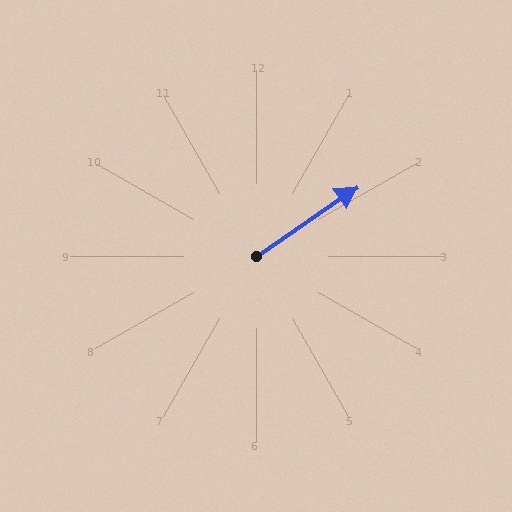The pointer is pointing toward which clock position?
Roughly 2 o'clock.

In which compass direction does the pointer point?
Northeast.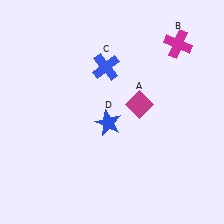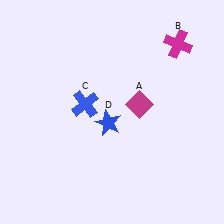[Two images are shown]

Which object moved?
The blue cross (C) moved down.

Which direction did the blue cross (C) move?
The blue cross (C) moved down.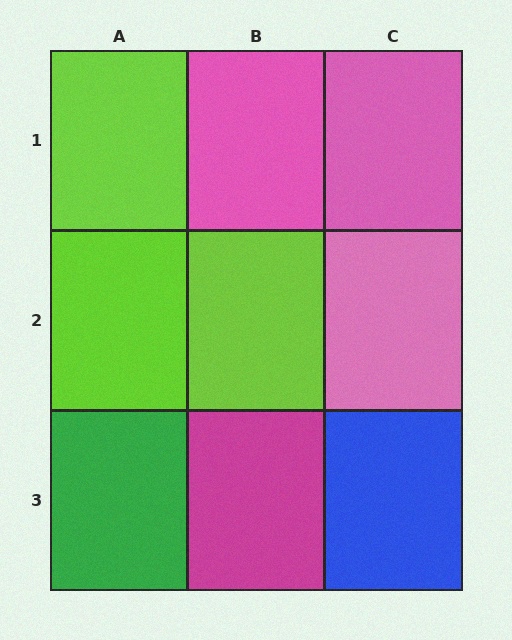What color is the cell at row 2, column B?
Lime.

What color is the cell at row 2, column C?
Pink.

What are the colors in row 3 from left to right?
Green, magenta, blue.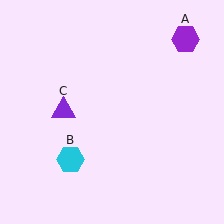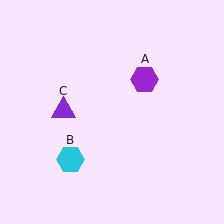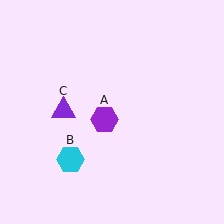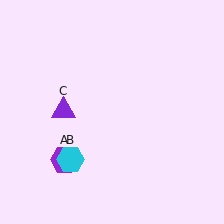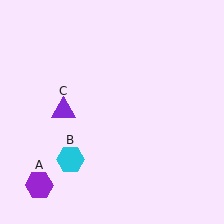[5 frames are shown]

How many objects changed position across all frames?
1 object changed position: purple hexagon (object A).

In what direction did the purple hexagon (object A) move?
The purple hexagon (object A) moved down and to the left.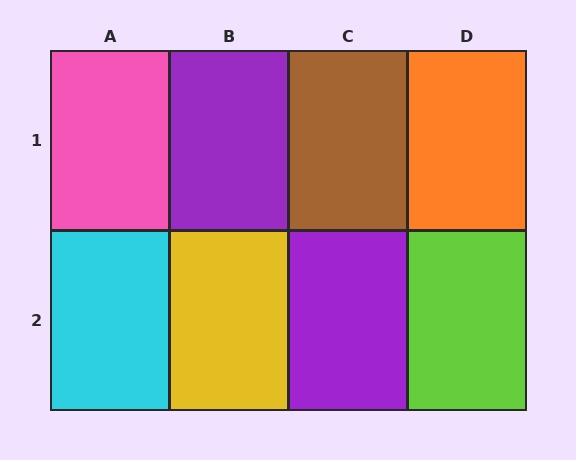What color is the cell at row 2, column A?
Cyan.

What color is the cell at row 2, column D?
Lime.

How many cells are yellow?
1 cell is yellow.